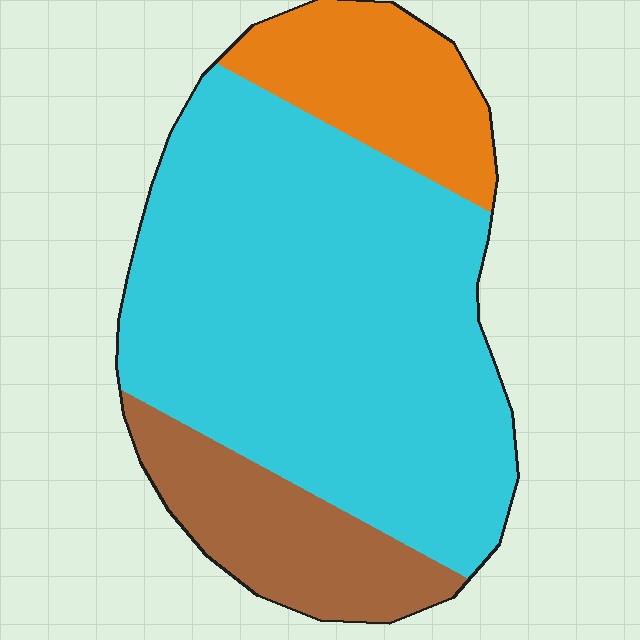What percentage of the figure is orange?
Orange takes up less than a sixth of the figure.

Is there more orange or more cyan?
Cyan.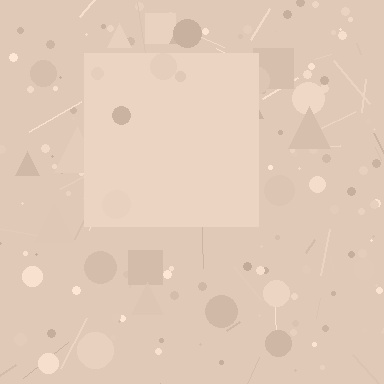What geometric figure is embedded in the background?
A square is embedded in the background.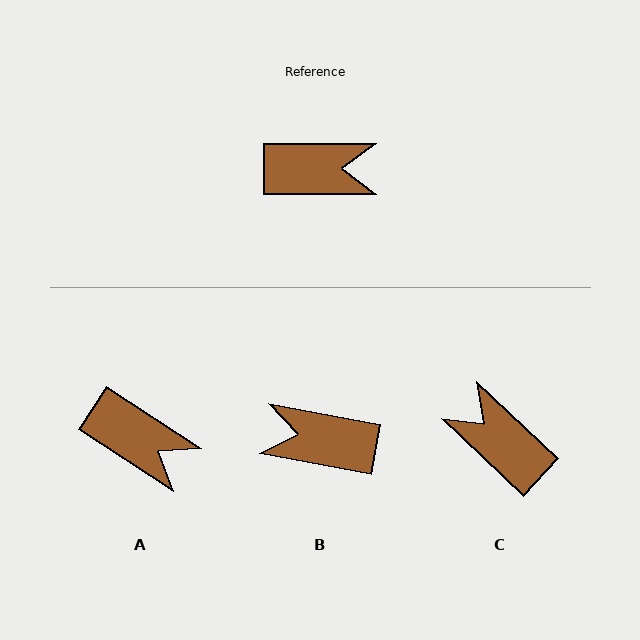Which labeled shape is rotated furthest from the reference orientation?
B, about 169 degrees away.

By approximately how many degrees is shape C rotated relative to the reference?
Approximately 137 degrees counter-clockwise.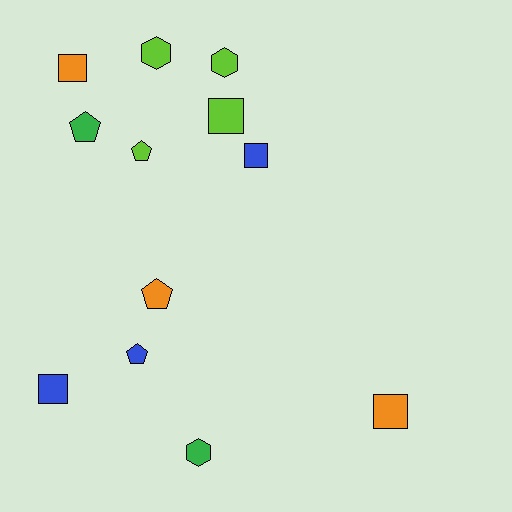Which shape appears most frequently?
Square, with 5 objects.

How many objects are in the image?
There are 12 objects.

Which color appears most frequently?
Lime, with 4 objects.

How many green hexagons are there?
There is 1 green hexagon.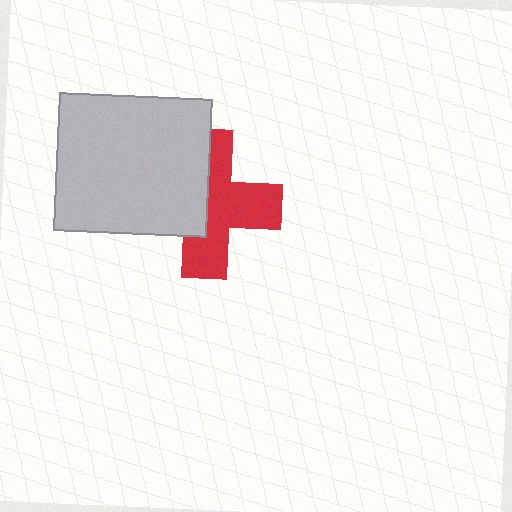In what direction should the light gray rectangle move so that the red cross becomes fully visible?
The light gray rectangle should move left. That is the shortest direction to clear the overlap and leave the red cross fully visible.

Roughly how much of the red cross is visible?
About half of it is visible (roughly 57%).